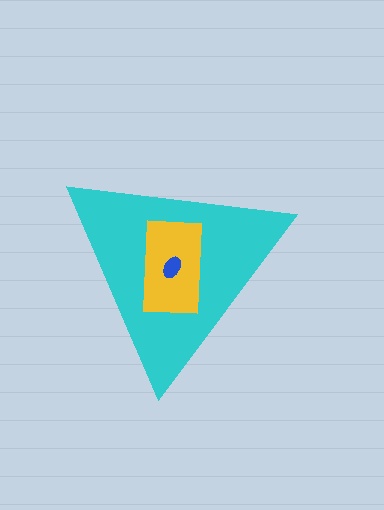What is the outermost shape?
The cyan triangle.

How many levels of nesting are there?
3.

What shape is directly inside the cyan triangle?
The yellow rectangle.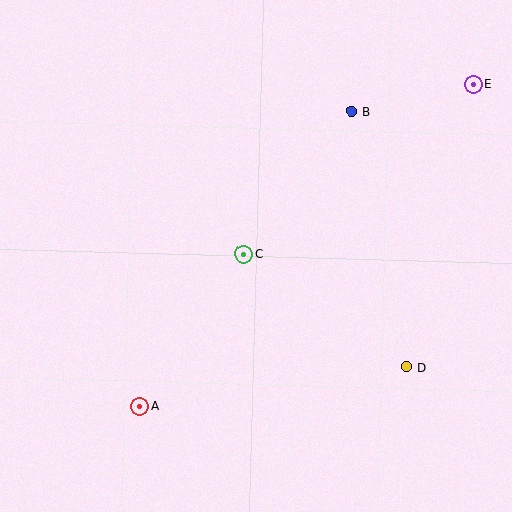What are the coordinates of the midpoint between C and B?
The midpoint between C and B is at (298, 183).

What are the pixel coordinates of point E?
Point E is at (473, 84).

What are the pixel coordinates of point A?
Point A is at (139, 406).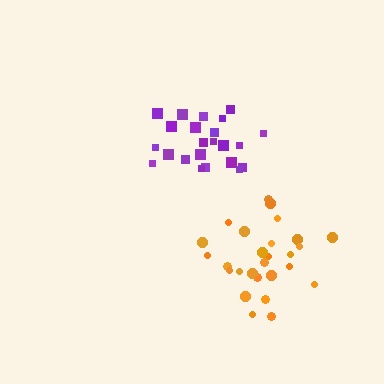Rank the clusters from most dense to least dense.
orange, purple.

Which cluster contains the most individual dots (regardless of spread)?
Orange (28).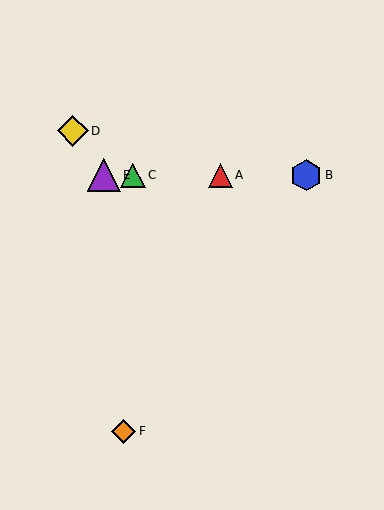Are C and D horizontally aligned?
No, C is at y≈175 and D is at y≈131.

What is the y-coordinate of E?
Object E is at y≈175.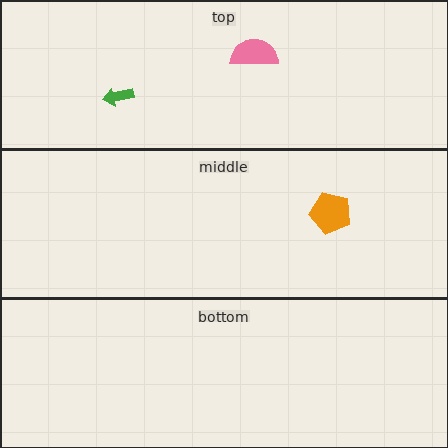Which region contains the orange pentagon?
The middle region.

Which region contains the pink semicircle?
The top region.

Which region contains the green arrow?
The top region.